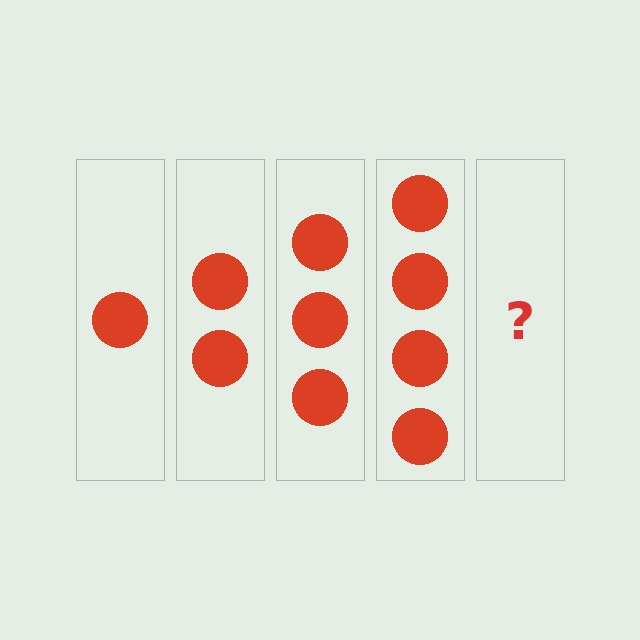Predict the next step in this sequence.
The next step is 5 circles.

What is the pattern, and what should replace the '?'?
The pattern is that each step adds one more circle. The '?' should be 5 circles.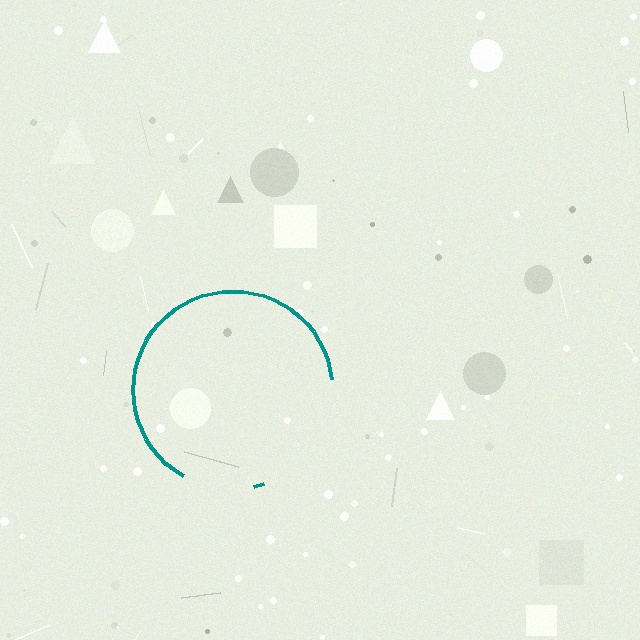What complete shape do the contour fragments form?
The contour fragments form a circle.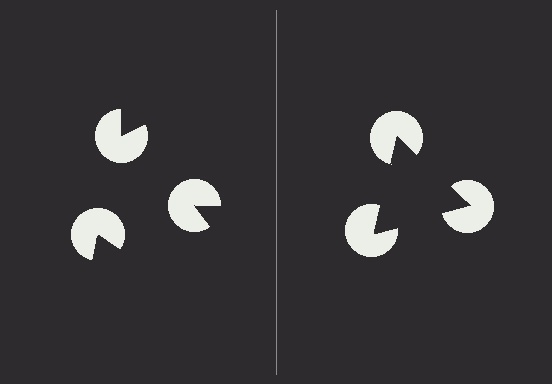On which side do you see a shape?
An illusory triangle appears on the right side. On the left side the wedge cuts are rotated, so no coherent shape forms.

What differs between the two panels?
The pac-man discs are positioned identically on both sides; only the wedge orientations differ. On the right they align to a triangle; on the left they are misaligned.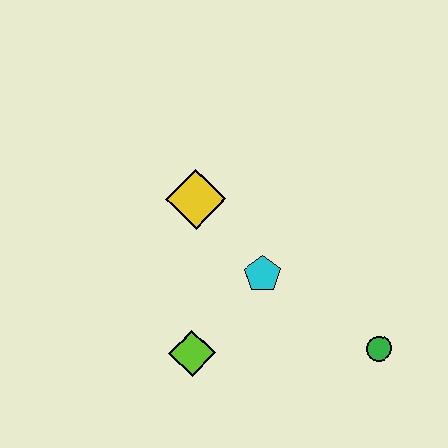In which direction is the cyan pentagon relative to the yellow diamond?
The cyan pentagon is below the yellow diamond.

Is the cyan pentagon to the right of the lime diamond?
Yes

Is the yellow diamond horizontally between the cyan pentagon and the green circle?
No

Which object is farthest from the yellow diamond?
The green circle is farthest from the yellow diamond.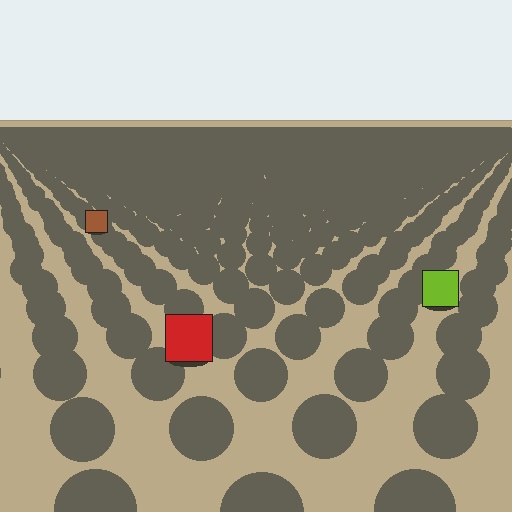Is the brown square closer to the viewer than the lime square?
No. The lime square is closer — you can tell from the texture gradient: the ground texture is coarser near it.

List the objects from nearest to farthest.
From nearest to farthest: the red square, the lime square, the brown square.